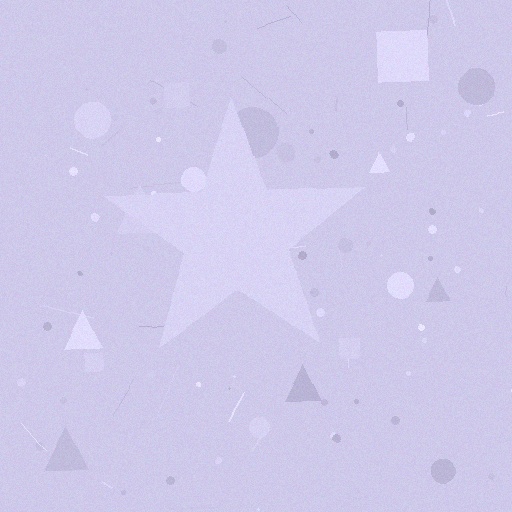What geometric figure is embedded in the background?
A star is embedded in the background.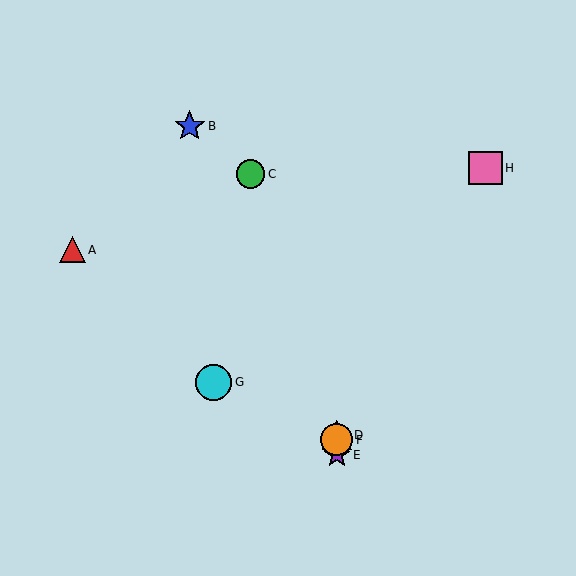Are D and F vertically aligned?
Yes, both are at x≈337.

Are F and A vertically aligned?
No, F is at x≈337 and A is at x≈72.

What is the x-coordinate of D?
Object D is at x≈337.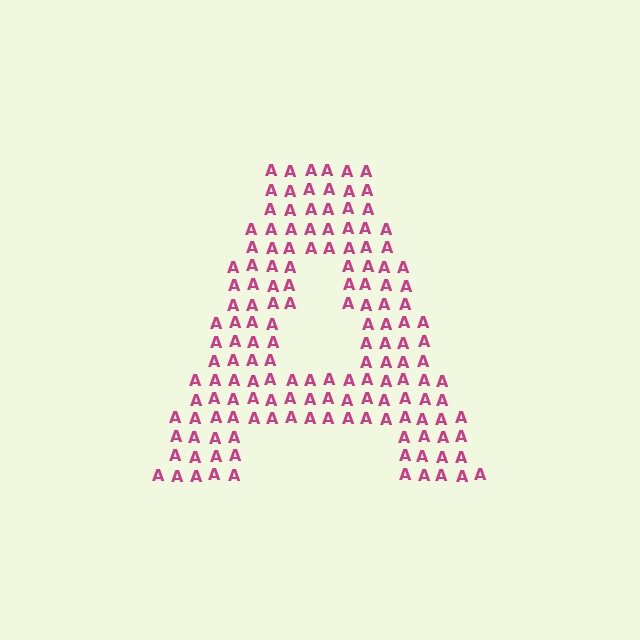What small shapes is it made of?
It is made of small letter A's.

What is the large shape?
The large shape is the letter A.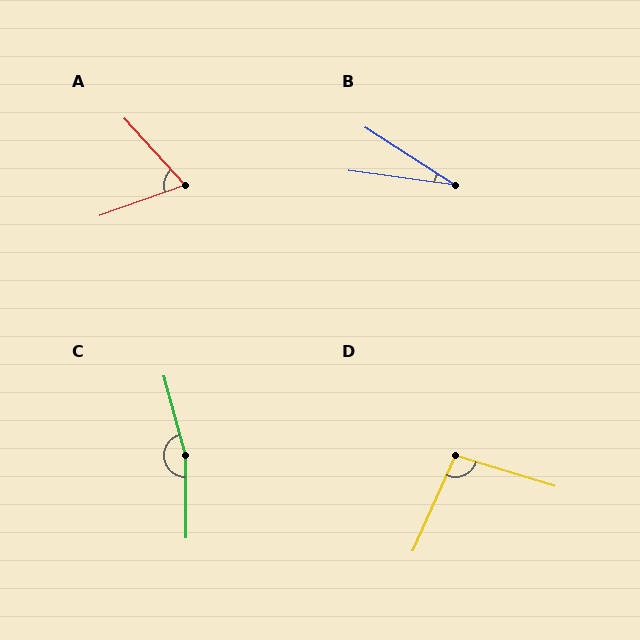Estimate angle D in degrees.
Approximately 97 degrees.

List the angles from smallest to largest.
B (25°), A (67°), D (97°), C (166°).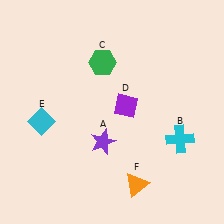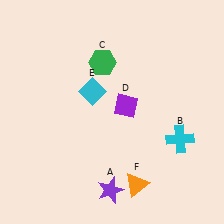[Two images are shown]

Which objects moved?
The objects that moved are: the purple star (A), the cyan diamond (E).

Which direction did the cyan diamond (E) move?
The cyan diamond (E) moved right.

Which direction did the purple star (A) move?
The purple star (A) moved down.